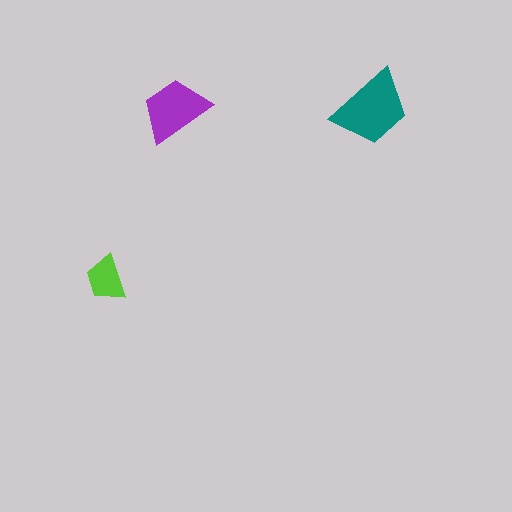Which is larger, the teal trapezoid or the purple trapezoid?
The teal one.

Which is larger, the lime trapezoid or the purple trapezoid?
The purple one.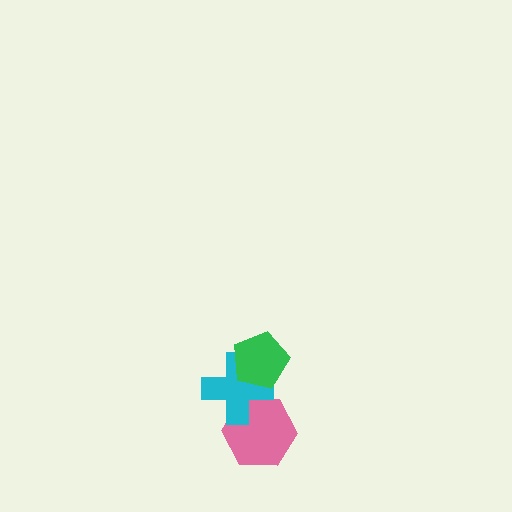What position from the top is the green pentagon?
The green pentagon is 1st from the top.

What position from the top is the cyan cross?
The cyan cross is 2nd from the top.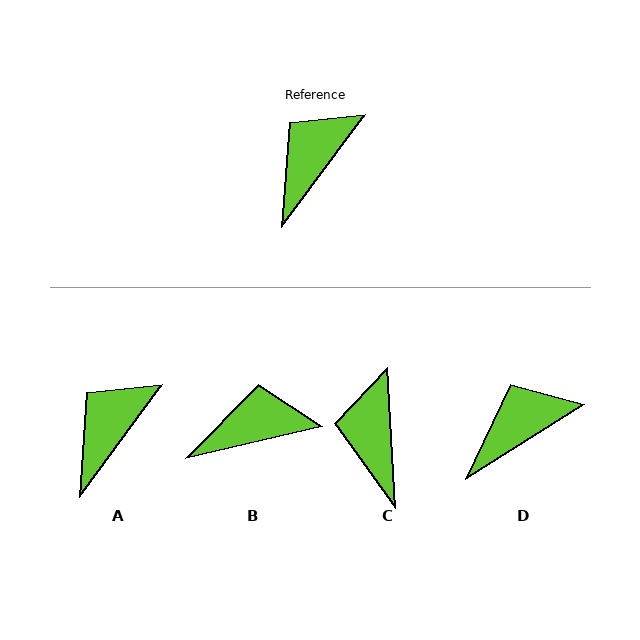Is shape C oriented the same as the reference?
No, it is off by about 40 degrees.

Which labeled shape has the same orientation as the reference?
A.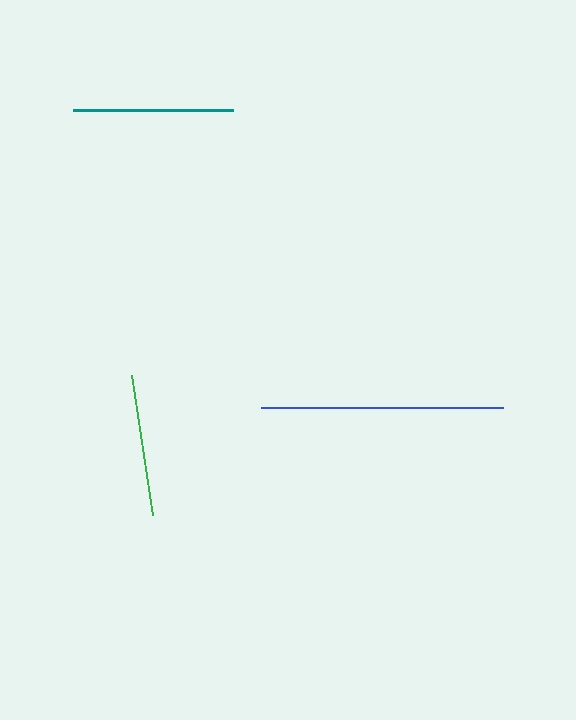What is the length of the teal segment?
The teal segment is approximately 160 pixels long.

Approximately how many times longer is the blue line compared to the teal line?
The blue line is approximately 1.5 times the length of the teal line.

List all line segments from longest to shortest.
From longest to shortest: blue, teal, green.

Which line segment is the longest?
The blue line is the longest at approximately 243 pixels.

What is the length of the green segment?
The green segment is approximately 142 pixels long.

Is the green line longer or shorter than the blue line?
The blue line is longer than the green line.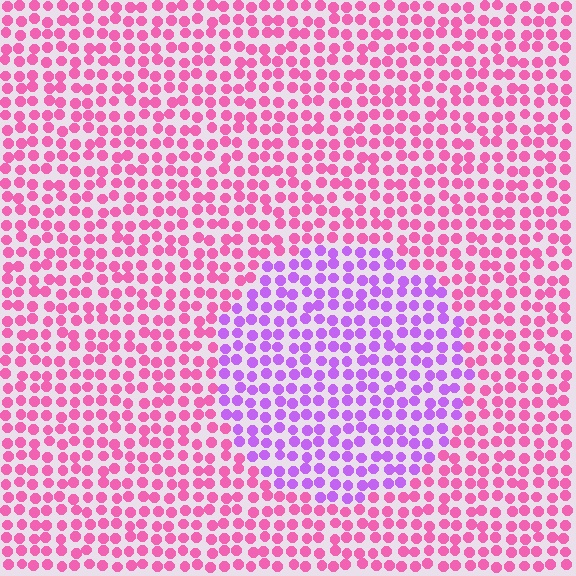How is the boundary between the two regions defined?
The boundary is defined purely by a slight shift in hue (about 46 degrees). Spacing, size, and orientation are identical on both sides.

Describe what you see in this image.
The image is filled with small pink elements in a uniform arrangement. A circle-shaped region is visible where the elements are tinted to a slightly different hue, forming a subtle color boundary.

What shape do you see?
I see a circle.